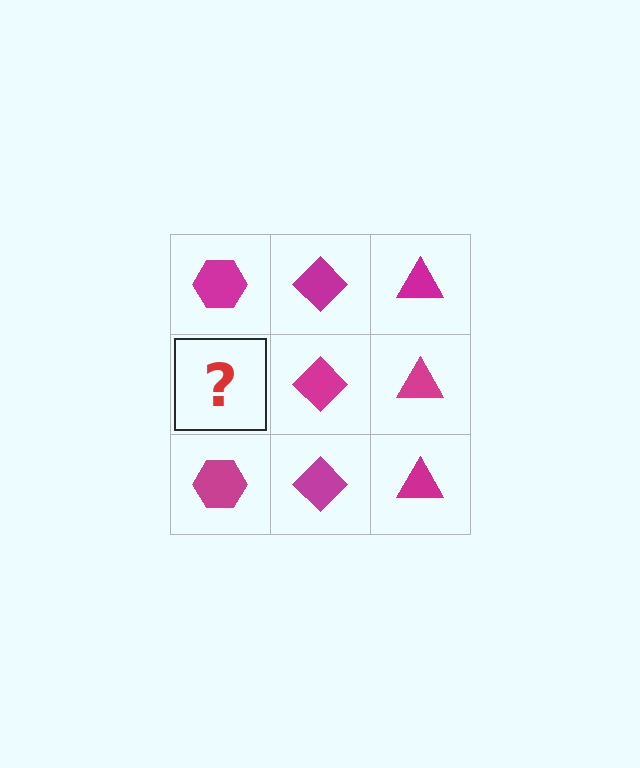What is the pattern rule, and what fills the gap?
The rule is that each column has a consistent shape. The gap should be filled with a magenta hexagon.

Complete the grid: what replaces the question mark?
The question mark should be replaced with a magenta hexagon.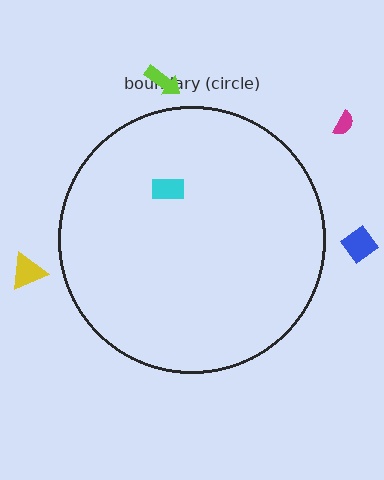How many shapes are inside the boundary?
1 inside, 4 outside.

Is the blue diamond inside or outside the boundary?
Outside.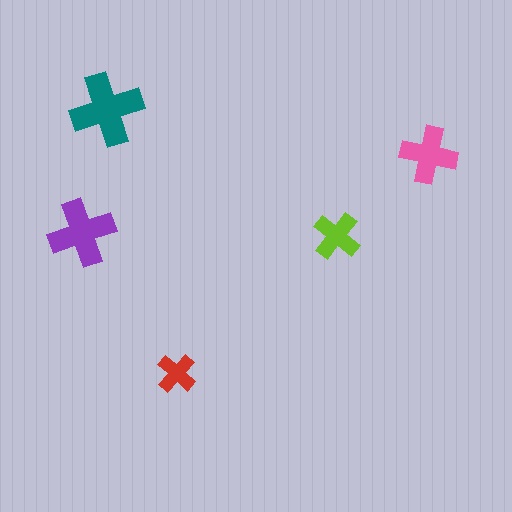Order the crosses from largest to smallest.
the teal one, the purple one, the pink one, the lime one, the red one.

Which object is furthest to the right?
The pink cross is rightmost.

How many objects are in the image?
There are 5 objects in the image.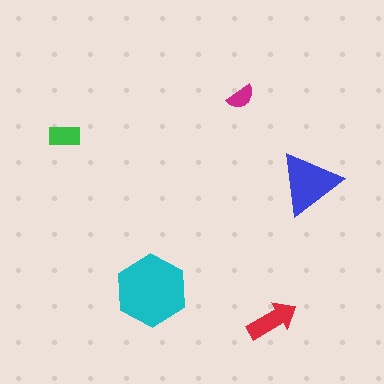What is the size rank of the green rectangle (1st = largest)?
4th.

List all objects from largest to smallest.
The cyan hexagon, the blue triangle, the red arrow, the green rectangle, the magenta semicircle.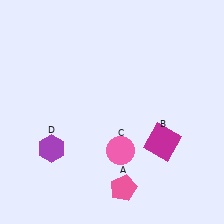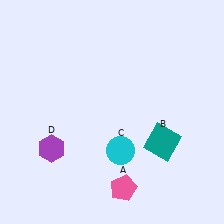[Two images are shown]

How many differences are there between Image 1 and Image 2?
There are 2 differences between the two images.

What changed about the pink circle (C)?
In Image 1, C is pink. In Image 2, it changed to cyan.